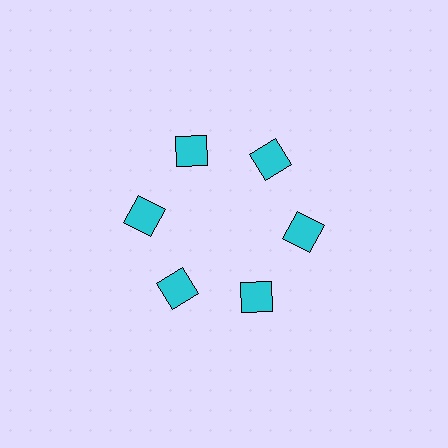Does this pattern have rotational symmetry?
Yes, this pattern has 6-fold rotational symmetry. It looks the same after rotating 60 degrees around the center.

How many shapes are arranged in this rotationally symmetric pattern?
There are 6 shapes, arranged in 6 groups of 1.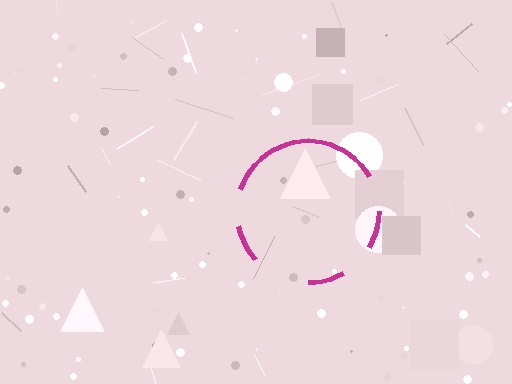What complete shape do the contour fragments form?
The contour fragments form a circle.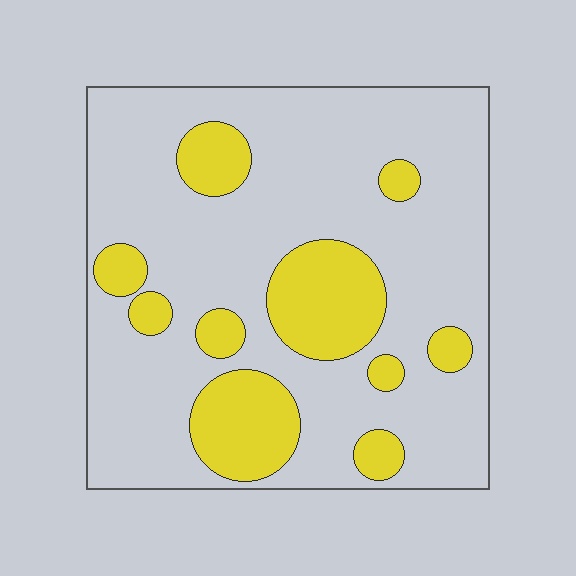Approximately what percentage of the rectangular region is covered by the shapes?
Approximately 25%.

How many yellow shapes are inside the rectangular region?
10.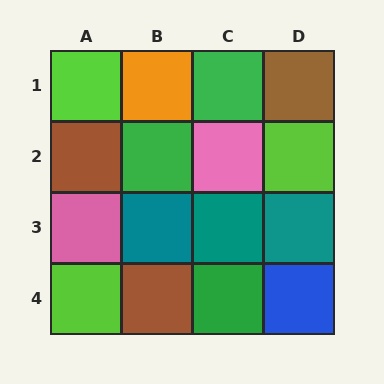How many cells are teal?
3 cells are teal.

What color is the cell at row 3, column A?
Pink.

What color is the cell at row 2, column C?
Pink.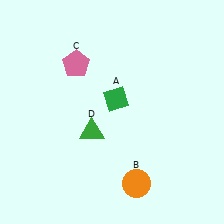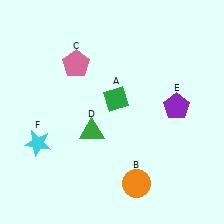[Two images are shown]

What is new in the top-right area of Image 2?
A purple pentagon (E) was added in the top-right area of Image 2.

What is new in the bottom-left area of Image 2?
A cyan star (F) was added in the bottom-left area of Image 2.